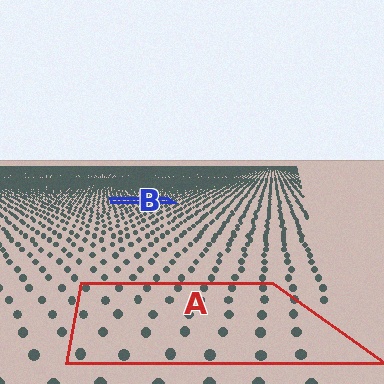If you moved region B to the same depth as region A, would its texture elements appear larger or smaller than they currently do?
They would appear larger. At a closer depth, the same texture elements are projected at a bigger on-screen size.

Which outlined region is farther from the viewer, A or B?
Region B is farther from the viewer — the texture elements inside it appear smaller and more densely packed.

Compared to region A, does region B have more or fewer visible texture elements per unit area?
Region B has more texture elements per unit area — they are packed more densely because it is farther away.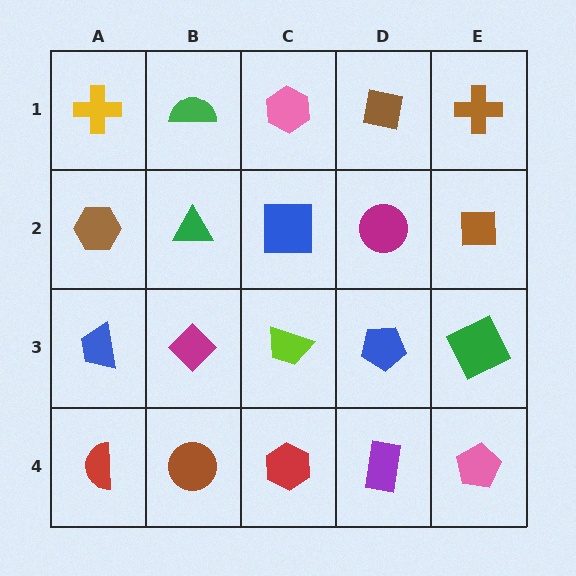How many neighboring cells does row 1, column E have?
2.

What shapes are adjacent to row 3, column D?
A magenta circle (row 2, column D), a purple rectangle (row 4, column D), a lime trapezoid (row 3, column C), a green square (row 3, column E).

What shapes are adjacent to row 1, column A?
A brown hexagon (row 2, column A), a green semicircle (row 1, column B).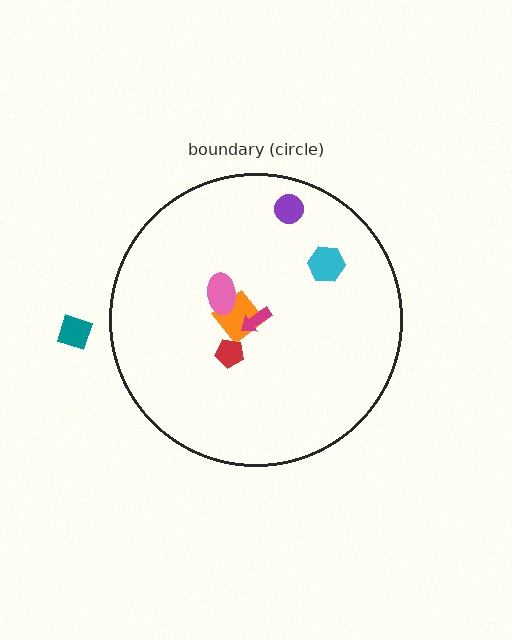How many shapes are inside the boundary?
6 inside, 1 outside.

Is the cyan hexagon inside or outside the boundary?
Inside.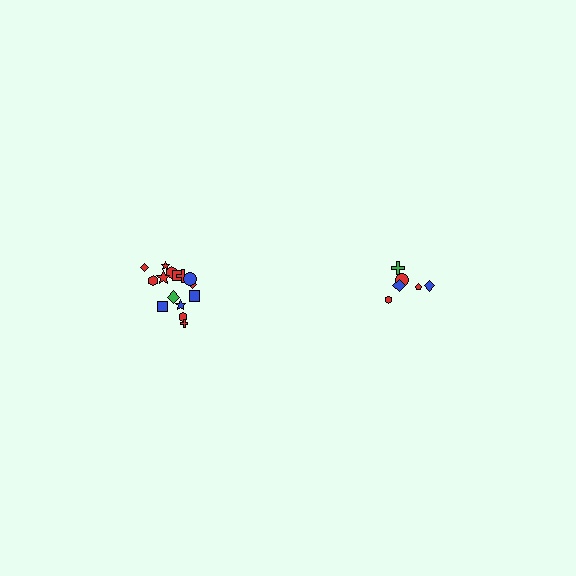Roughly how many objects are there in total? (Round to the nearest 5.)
Roughly 20 objects in total.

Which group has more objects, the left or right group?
The left group.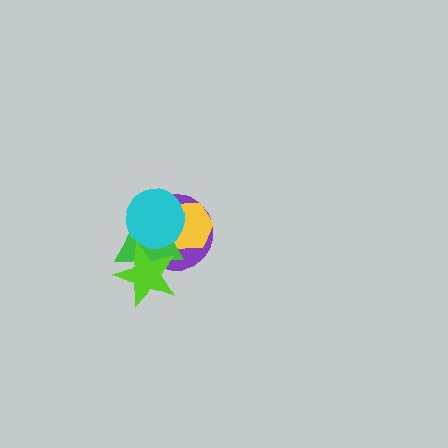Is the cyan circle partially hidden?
Yes, it is partially covered by another shape.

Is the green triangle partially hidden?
Yes, it is partially covered by another shape.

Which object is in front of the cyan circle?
The lime star is in front of the cyan circle.